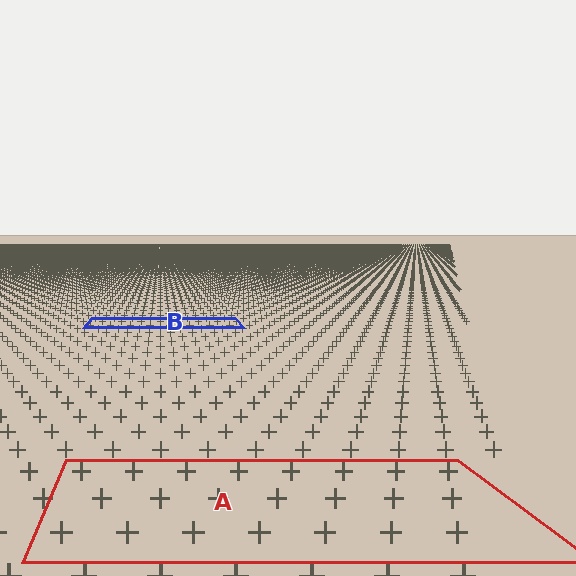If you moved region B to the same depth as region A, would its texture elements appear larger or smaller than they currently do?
They would appear larger. At a closer depth, the same texture elements are projected at a bigger on-screen size.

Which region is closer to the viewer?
Region A is closer. The texture elements there are larger and more spread out.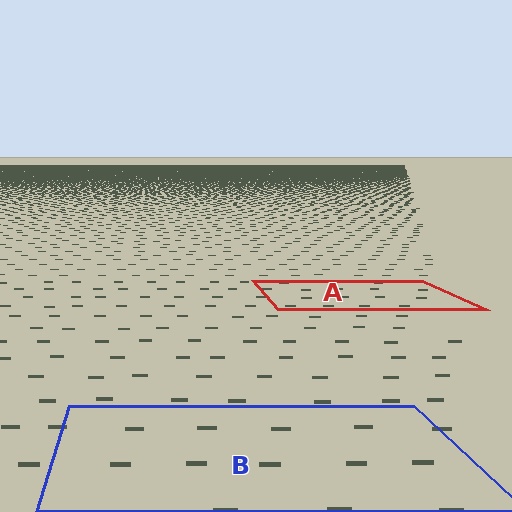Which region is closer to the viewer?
Region B is closer. The texture elements there are larger and more spread out.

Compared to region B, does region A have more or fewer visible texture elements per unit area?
Region A has more texture elements per unit area — they are packed more densely because it is farther away.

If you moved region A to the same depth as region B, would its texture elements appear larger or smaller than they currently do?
They would appear larger. At a closer depth, the same texture elements are projected at a bigger on-screen size.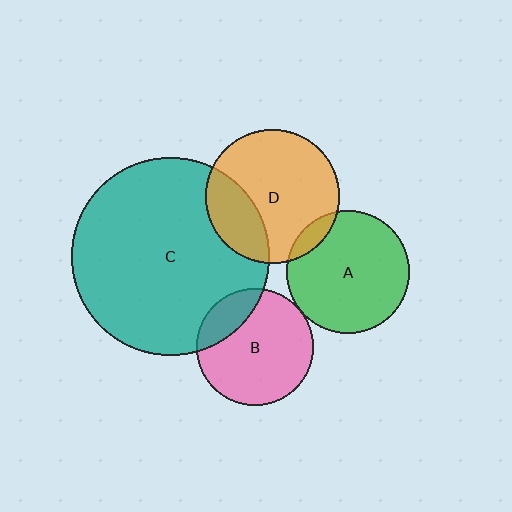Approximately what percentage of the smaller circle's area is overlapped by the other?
Approximately 25%.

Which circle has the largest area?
Circle C (teal).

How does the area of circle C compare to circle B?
Approximately 2.8 times.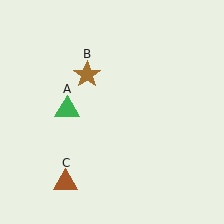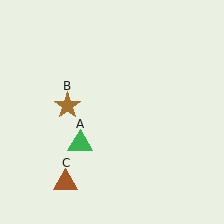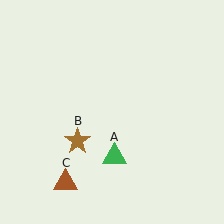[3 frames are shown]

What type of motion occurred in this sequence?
The green triangle (object A), brown star (object B) rotated counterclockwise around the center of the scene.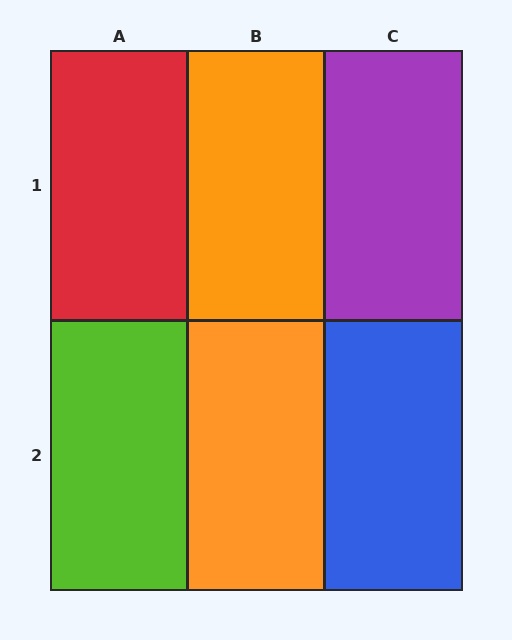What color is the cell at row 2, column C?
Blue.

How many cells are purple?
1 cell is purple.